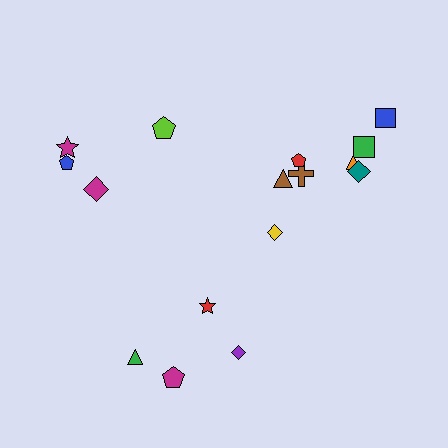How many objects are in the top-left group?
There are 4 objects.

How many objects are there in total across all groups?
There are 16 objects.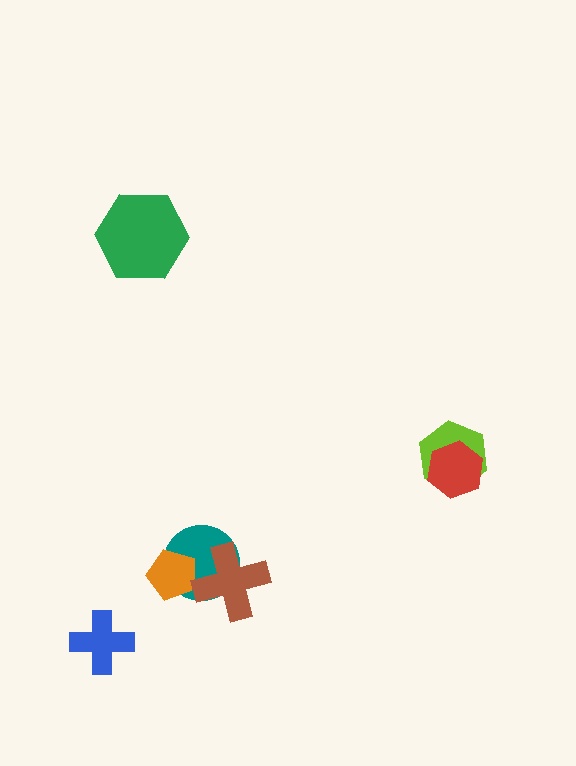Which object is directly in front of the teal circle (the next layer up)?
The orange pentagon is directly in front of the teal circle.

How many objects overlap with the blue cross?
0 objects overlap with the blue cross.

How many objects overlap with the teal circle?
2 objects overlap with the teal circle.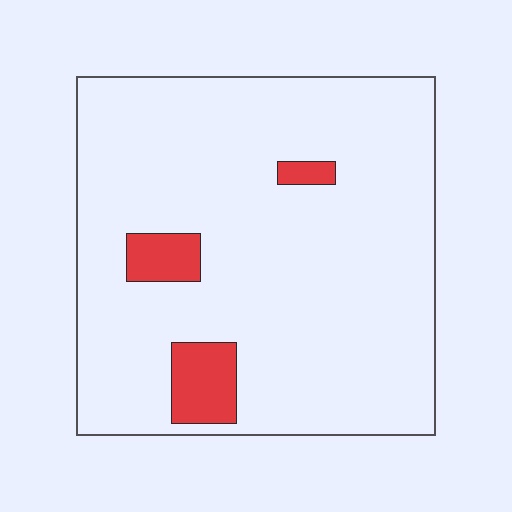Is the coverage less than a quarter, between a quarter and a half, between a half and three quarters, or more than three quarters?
Less than a quarter.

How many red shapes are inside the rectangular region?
3.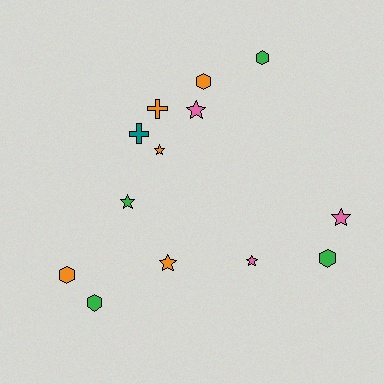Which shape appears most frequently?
Star, with 6 objects.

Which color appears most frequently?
Orange, with 5 objects.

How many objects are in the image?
There are 13 objects.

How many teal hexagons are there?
There are no teal hexagons.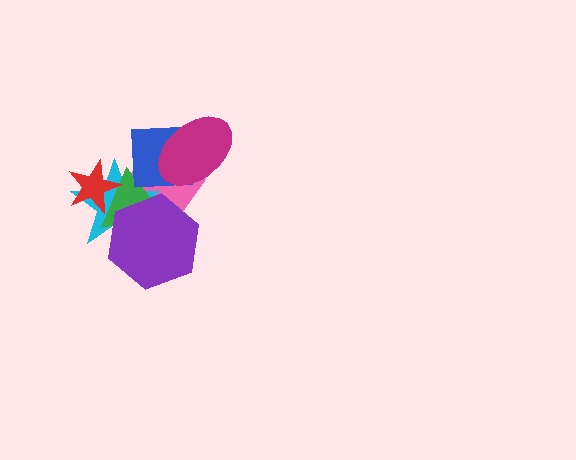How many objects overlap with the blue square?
4 objects overlap with the blue square.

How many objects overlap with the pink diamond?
5 objects overlap with the pink diamond.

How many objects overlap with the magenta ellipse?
2 objects overlap with the magenta ellipse.